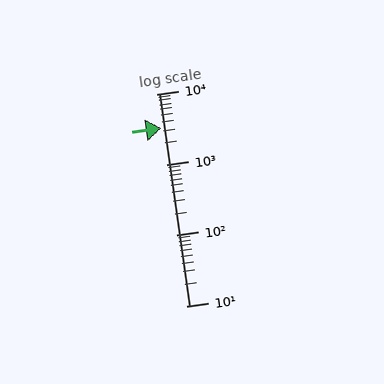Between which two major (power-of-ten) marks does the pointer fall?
The pointer is between 1000 and 10000.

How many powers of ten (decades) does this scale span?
The scale spans 3 decades, from 10 to 10000.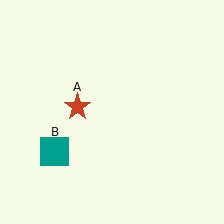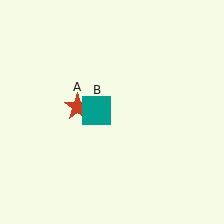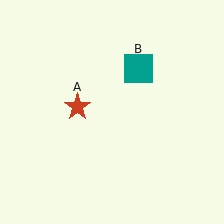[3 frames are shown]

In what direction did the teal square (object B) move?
The teal square (object B) moved up and to the right.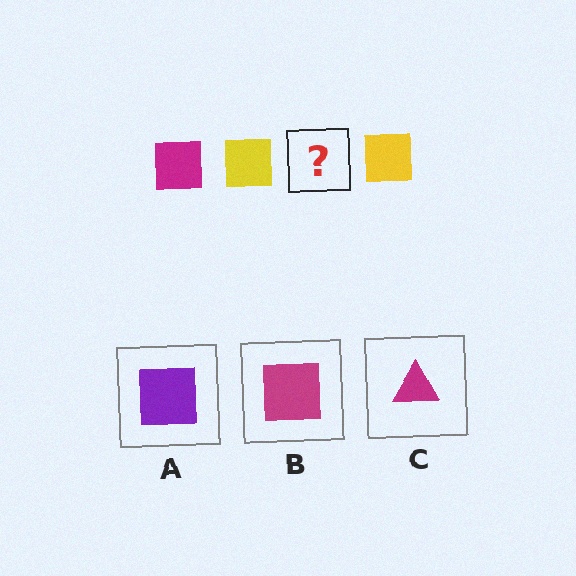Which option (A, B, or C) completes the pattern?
B.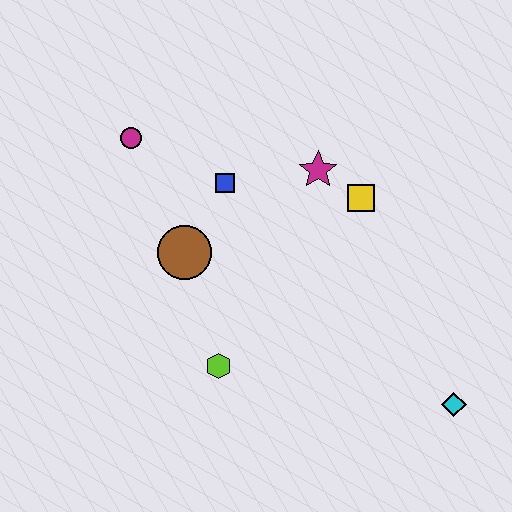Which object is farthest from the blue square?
The cyan diamond is farthest from the blue square.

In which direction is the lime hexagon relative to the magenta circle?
The lime hexagon is below the magenta circle.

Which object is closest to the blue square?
The brown circle is closest to the blue square.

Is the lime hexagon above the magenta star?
No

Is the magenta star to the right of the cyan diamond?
No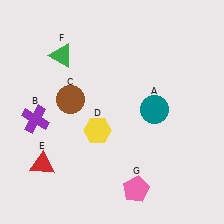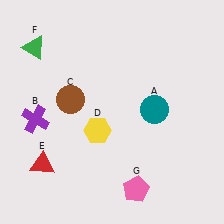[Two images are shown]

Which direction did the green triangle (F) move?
The green triangle (F) moved left.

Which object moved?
The green triangle (F) moved left.